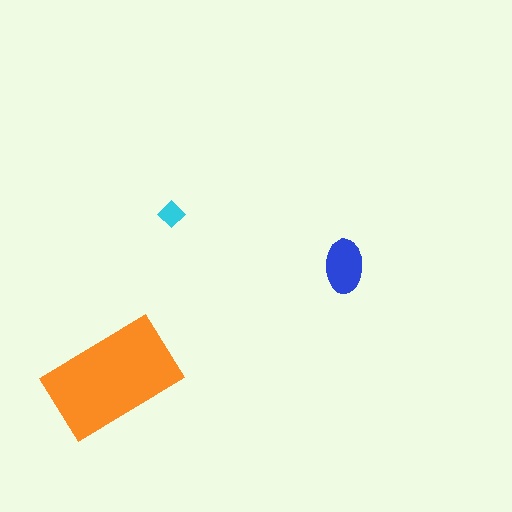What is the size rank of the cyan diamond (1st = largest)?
3rd.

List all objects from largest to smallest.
The orange rectangle, the blue ellipse, the cyan diamond.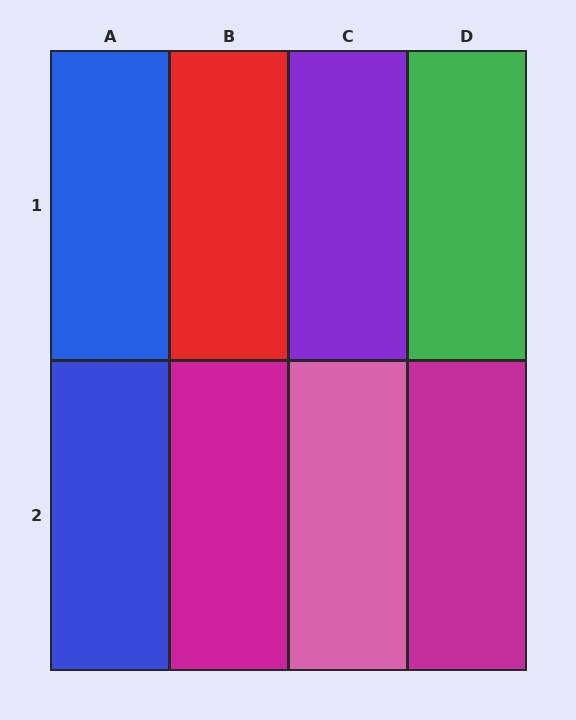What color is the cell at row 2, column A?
Blue.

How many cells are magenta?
2 cells are magenta.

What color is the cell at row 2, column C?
Pink.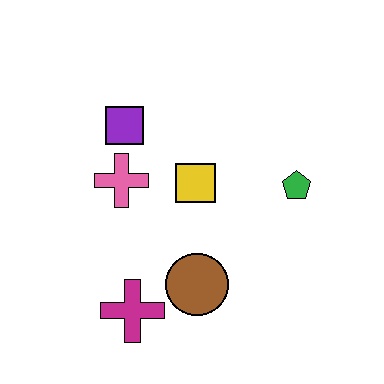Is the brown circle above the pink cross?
No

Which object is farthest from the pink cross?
The green pentagon is farthest from the pink cross.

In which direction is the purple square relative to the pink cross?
The purple square is above the pink cross.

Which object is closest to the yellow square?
The pink cross is closest to the yellow square.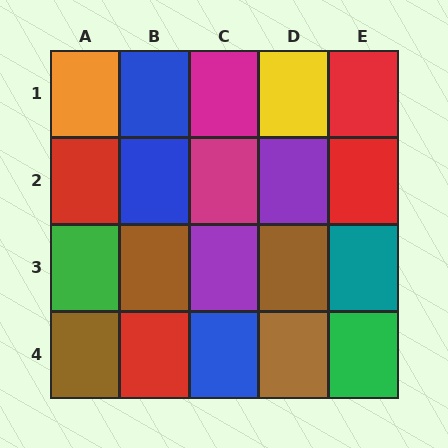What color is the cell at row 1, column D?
Yellow.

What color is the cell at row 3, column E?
Teal.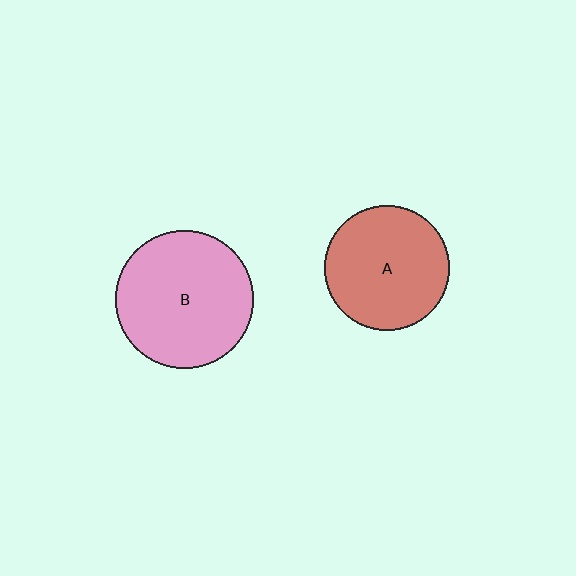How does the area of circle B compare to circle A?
Approximately 1.2 times.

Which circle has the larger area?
Circle B (pink).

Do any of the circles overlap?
No, none of the circles overlap.